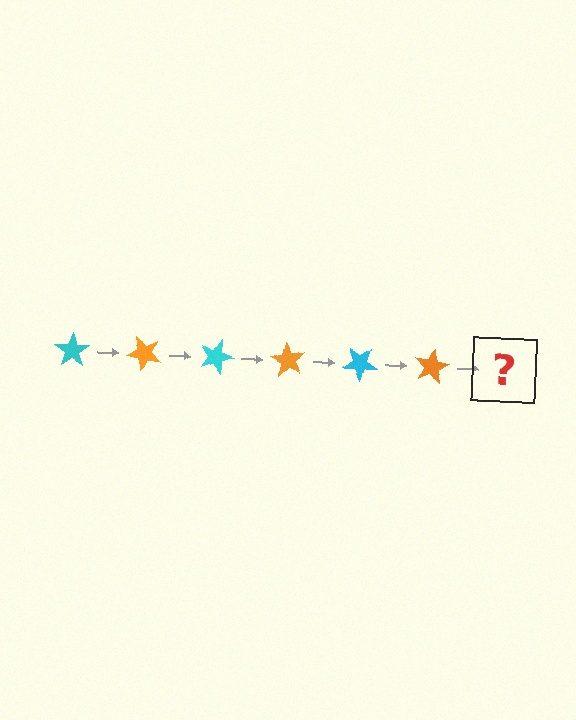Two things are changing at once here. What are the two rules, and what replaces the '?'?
The two rules are that it rotates 45 degrees each step and the color cycles through cyan and orange. The '?' should be a cyan star, rotated 270 degrees from the start.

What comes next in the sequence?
The next element should be a cyan star, rotated 270 degrees from the start.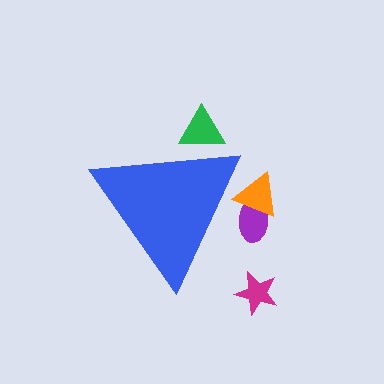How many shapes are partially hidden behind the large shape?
3 shapes are partially hidden.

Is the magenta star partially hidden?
No, the magenta star is fully visible.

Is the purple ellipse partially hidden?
Yes, the purple ellipse is partially hidden behind the blue triangle.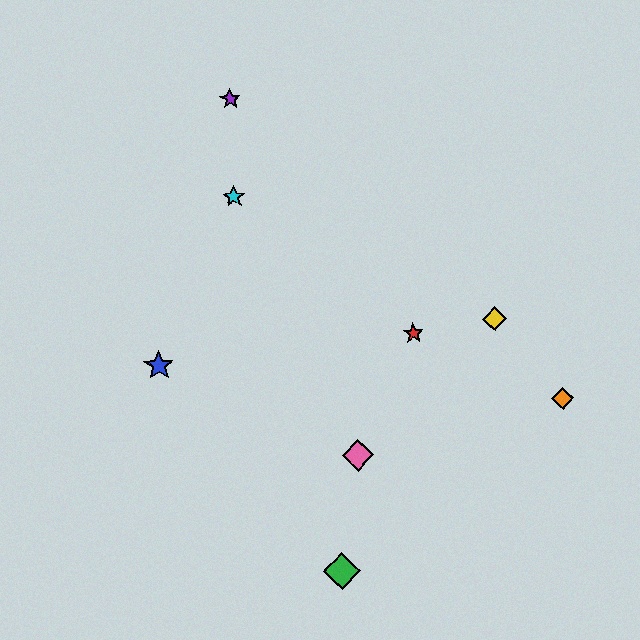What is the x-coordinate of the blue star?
The blue star is at x≈159.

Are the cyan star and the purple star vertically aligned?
Yes, both are at x≈234.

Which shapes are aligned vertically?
The purple star, the cyan star are aligned vertically.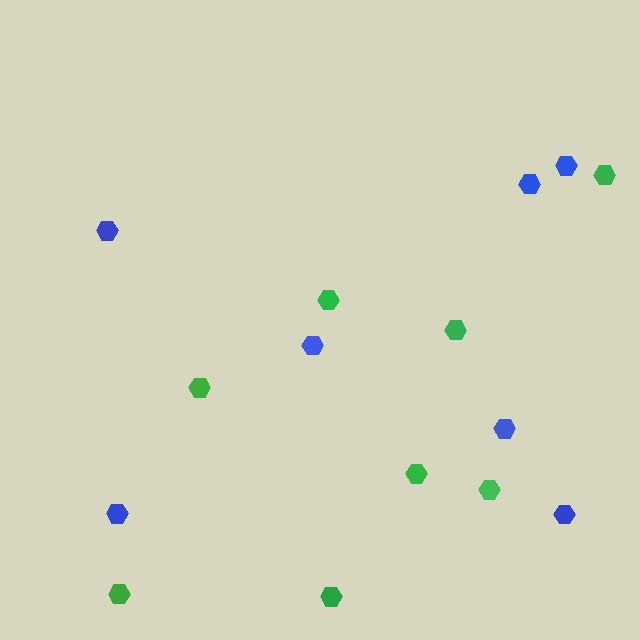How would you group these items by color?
There are 2 groups: one group of blue hexagons (7) and one group of green hexagons (8).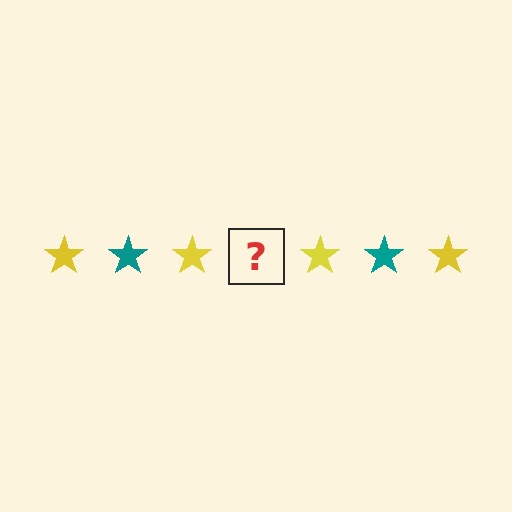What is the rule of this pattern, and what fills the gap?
The rule is that the pattern cycles through yellow, teal stars. The gap should be filled with a teal star.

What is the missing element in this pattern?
The missing element is a teal star.